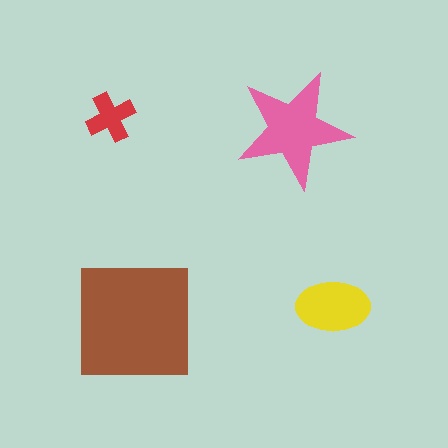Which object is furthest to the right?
The yellow ellipse is rightmost.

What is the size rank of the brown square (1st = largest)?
1st.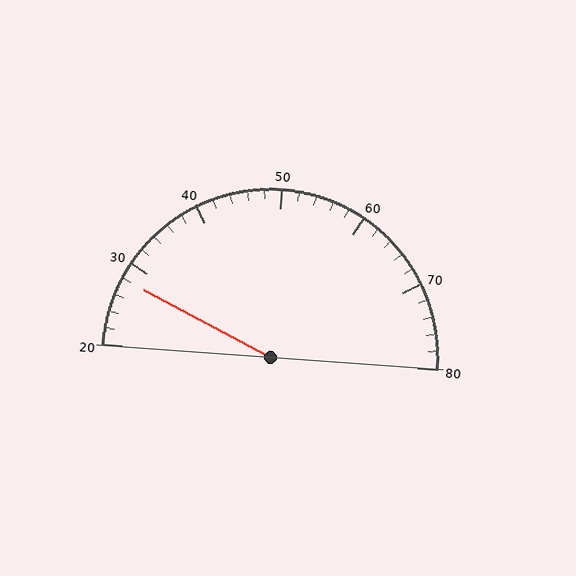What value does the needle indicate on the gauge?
The needle indicates approximately 28.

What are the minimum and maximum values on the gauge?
The gauge ranges from 20 to 80.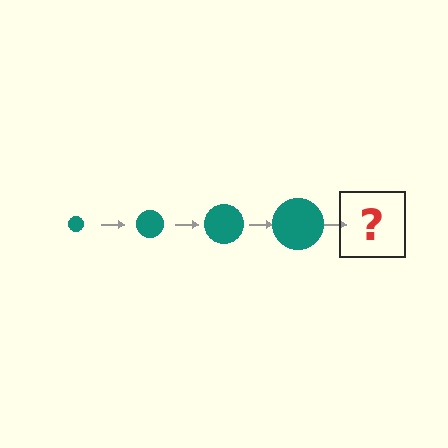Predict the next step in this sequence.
The next step is a teal circle, larger than the previous one.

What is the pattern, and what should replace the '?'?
The pattern is that the circle gets progressively larger each step. The '?' should be a teal circle, larger than the previous one.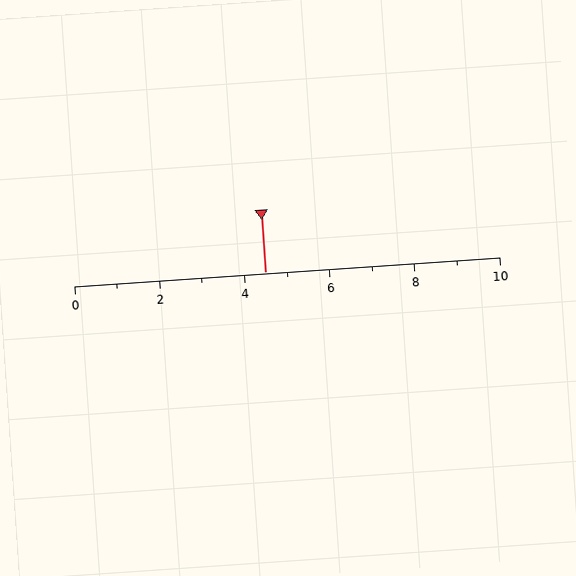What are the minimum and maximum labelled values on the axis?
The axis runs from 0 to 10.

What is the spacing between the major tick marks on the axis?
The major ticks are spaced 2 apart.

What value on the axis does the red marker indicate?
The marker indicates approximately 4.5.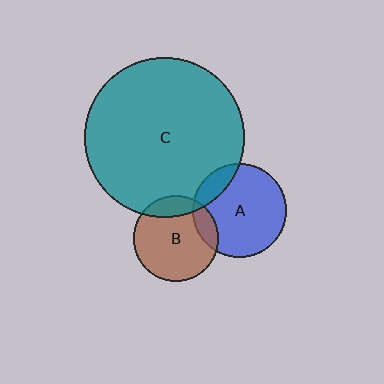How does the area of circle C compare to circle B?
Approximately 3.5 times.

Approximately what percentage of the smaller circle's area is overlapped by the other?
Approximately 15%.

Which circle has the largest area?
Circle C (teal).